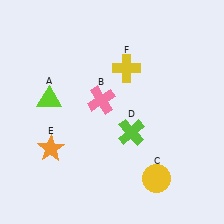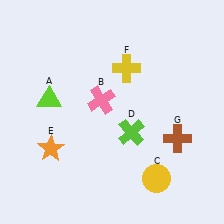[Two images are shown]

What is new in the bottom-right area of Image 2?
A brown cross (G) was added in the bottom-right area of Image 2.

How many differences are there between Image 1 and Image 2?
There is 1 difference between the two images.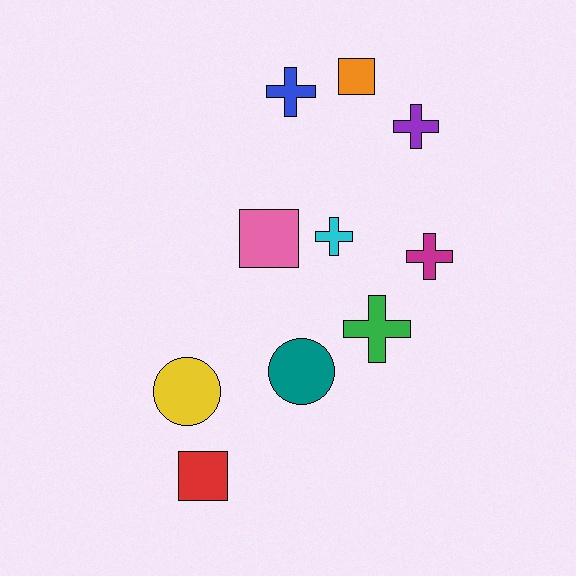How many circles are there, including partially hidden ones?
There are 2 circles.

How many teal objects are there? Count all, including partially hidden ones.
There is 1 teal object.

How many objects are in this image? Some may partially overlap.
There are 10 objects.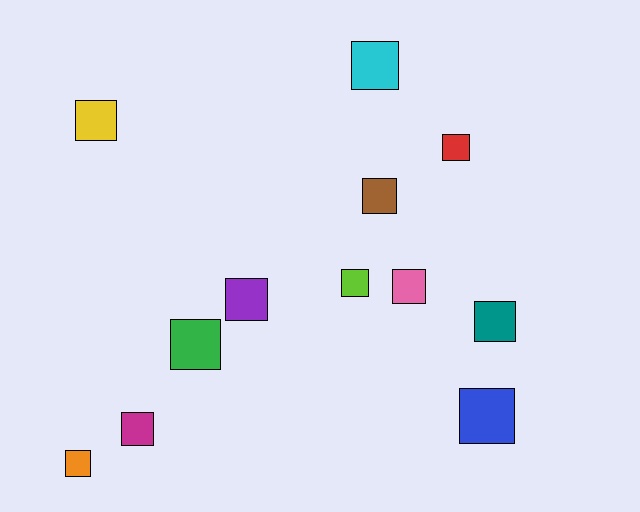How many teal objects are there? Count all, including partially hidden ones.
There is 1 teal object.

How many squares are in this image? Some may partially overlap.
There are 12 squares.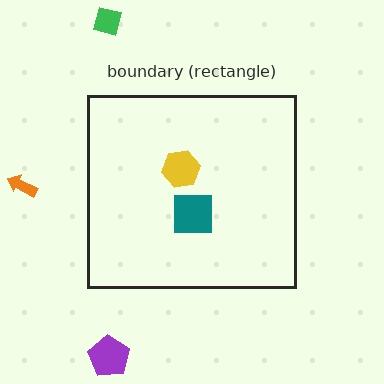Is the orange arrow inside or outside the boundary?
Outside.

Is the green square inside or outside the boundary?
Outside.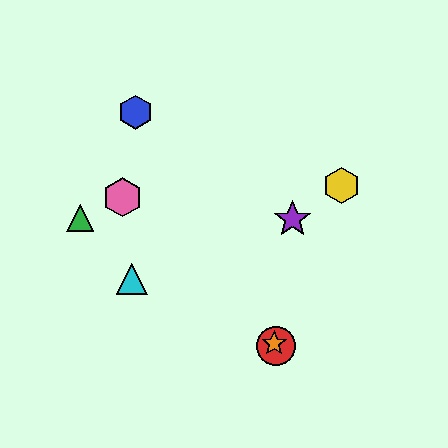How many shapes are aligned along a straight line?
3 shapes (the red circle, the blue hexagon, the orange star) are aligned along a straight line.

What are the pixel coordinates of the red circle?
The red circle is at (276, 346).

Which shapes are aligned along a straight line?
The red circle, the blue hexagon, the orange star are aligned along a straight line.